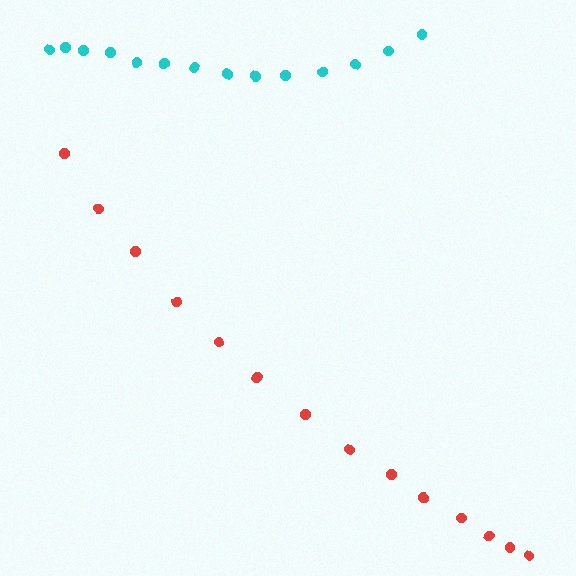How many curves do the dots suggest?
There are 2 distinct paths.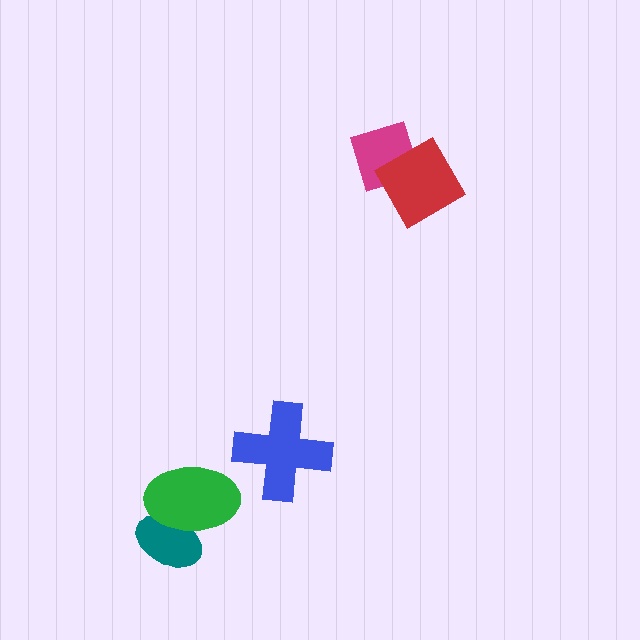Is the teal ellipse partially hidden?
Yes, it is partially covered by another shape.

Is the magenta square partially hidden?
Yes, it is partially covered by another shape.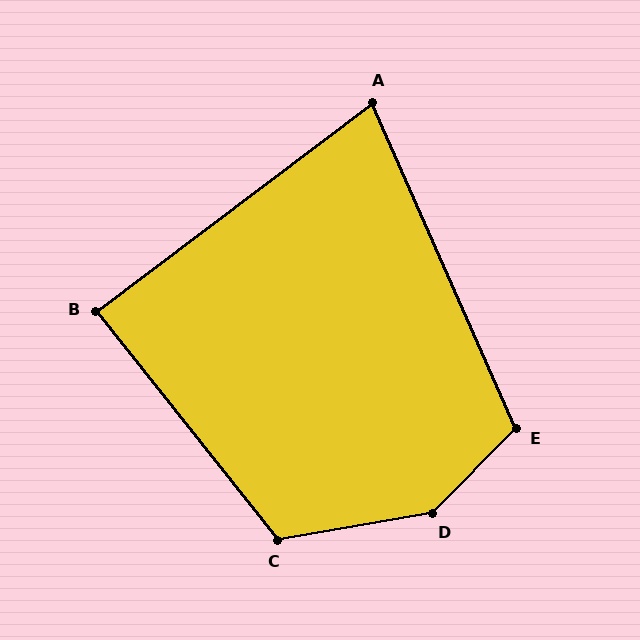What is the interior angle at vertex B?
Approximately 89 degrees (approximately right).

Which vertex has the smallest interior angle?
A, at approximately 77 degrees.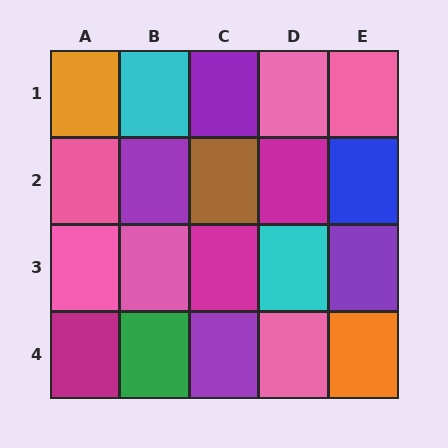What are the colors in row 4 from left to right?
Magenta, green, purple, pink, orange.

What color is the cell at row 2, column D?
Magenta.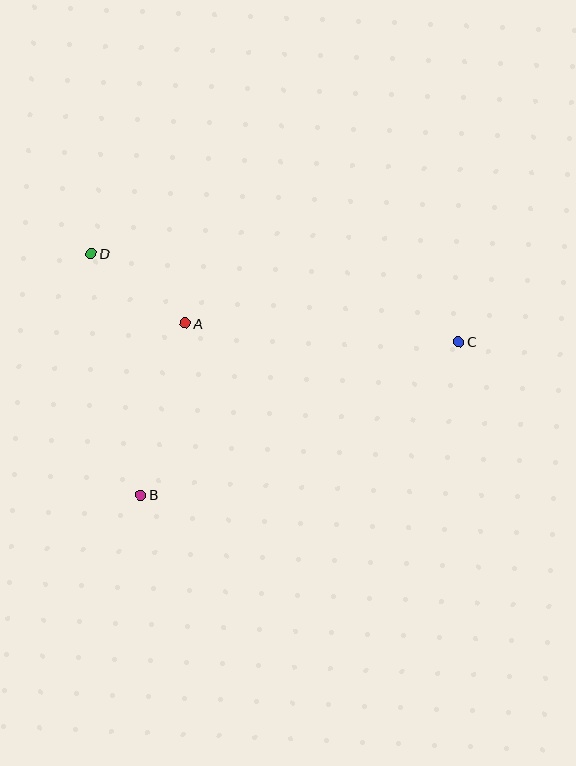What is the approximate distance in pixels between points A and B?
The distance between A and B is approximately 177 pixels.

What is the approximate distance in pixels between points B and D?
The distance between B and D is approximately 246 pixels.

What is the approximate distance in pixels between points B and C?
The distance between B and C is approximately 353 pixels.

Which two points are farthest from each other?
Points C and D are farthest from each other.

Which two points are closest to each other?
Points A and D are closest to each other.